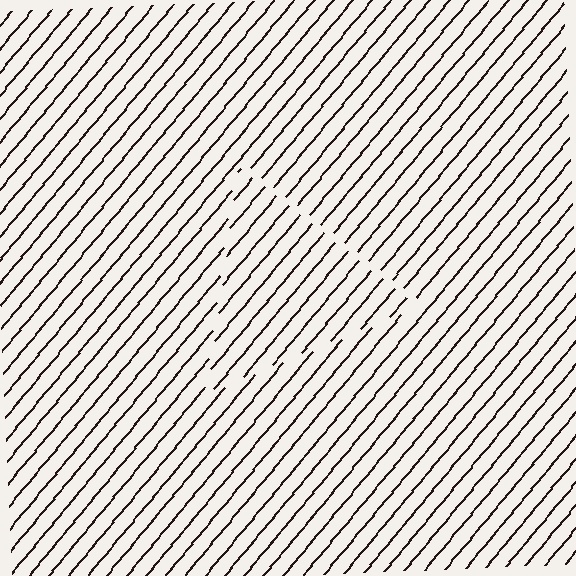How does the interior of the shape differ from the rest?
The interior of the shape contains the same grating, shifted by half a period — the contour is defined by the phase discontinuity where line-ends from the inner and outer gratings abut.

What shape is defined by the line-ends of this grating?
An illusory triangle. The interior of the shape contains the same grating, shifted by half a period — the contour is defined by the phase discontinuity where line-ends from the inner and outer gratings abut.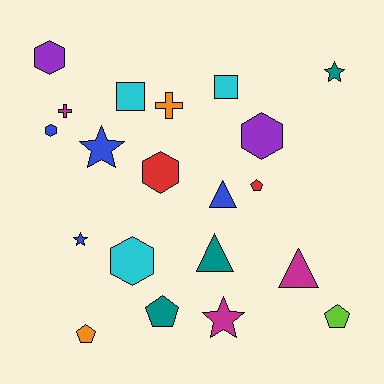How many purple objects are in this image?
There are 2 purple objects.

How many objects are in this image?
There are 20 objects.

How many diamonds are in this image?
There are no diamonds.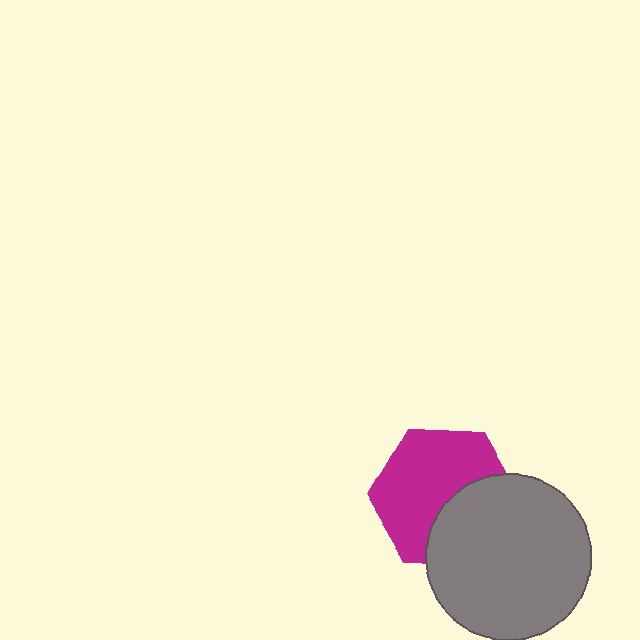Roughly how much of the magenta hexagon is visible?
About half of it is visible (roughly 63%).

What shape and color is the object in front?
The object in front is a gray circle.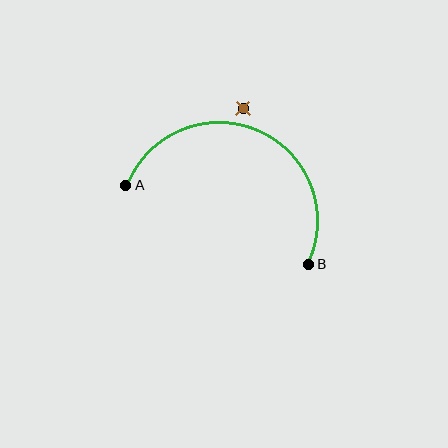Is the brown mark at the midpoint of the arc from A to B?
No — the brown mark does not lie on the arc at all. It sits slightly outside the curve.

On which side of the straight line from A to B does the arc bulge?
The arc bulges above the straight line connecting A and B.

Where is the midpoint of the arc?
The arc midpoint is the point on the curve farthest from the straight line joining A and B. It sits above that line.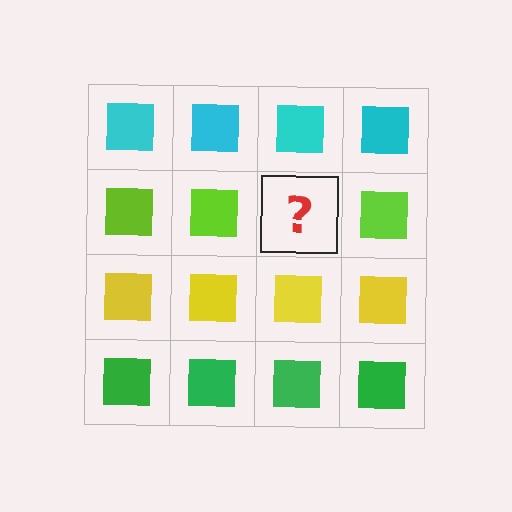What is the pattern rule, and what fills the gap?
The rule is that each row has a consistent color. The gap should be filled with a lime square.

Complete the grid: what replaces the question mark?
The question mark should be replaced with a lime square.